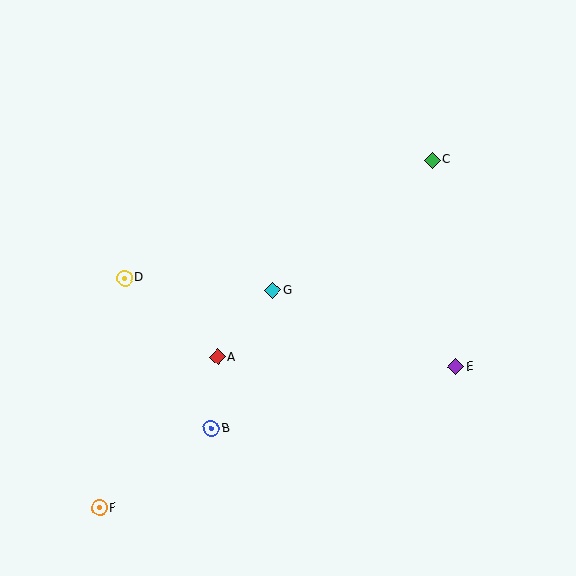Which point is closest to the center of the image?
Point G at (273, 291) is closest to the center.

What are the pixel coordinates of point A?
Point A is at (217, 357).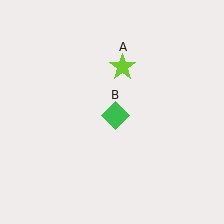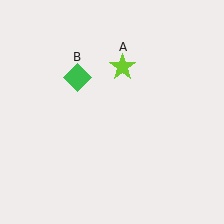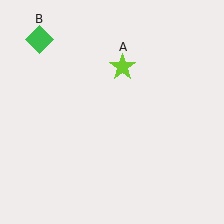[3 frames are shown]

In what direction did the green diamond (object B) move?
The green diamond (object B) moved up and to the left.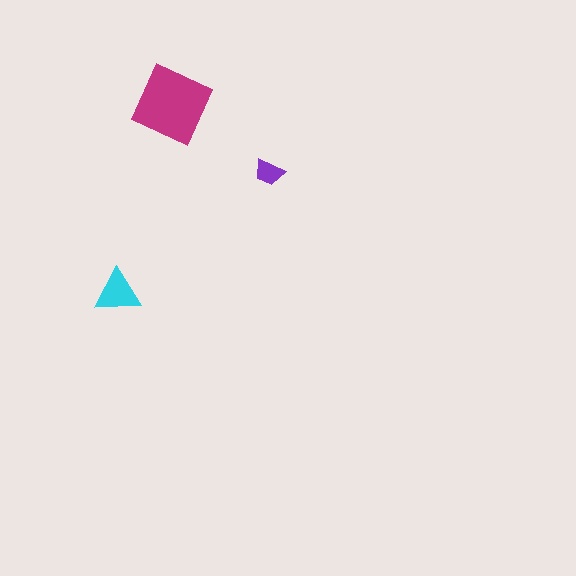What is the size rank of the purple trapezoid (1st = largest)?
3rd.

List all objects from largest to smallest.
The magenta diamond, the cyan triangle, the purple trapezoid.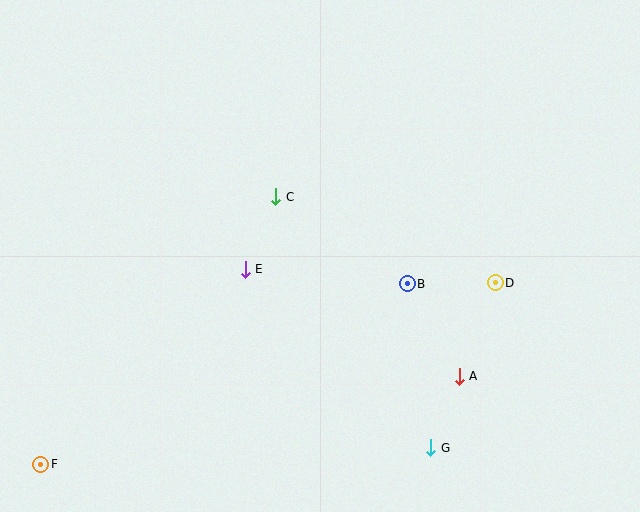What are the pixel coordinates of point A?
Point A is at (459, 376).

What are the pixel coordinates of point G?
Point G is at (431, 448).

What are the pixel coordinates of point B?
Point B is at (407, 284).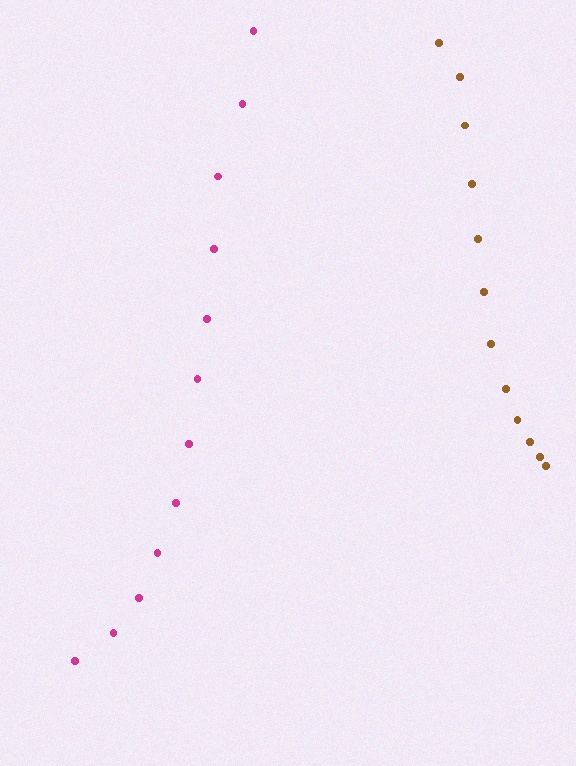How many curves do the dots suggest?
There are 2 distinct paths.